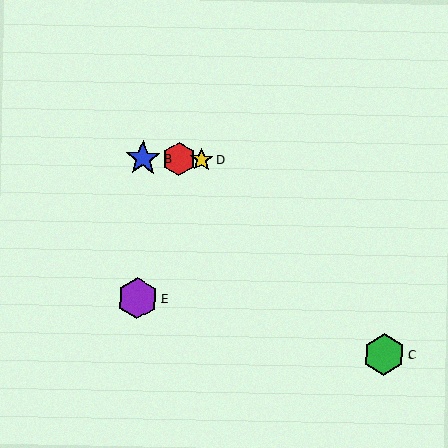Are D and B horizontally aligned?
Yes, both are at y≈160.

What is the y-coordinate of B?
Object B is at y≈158.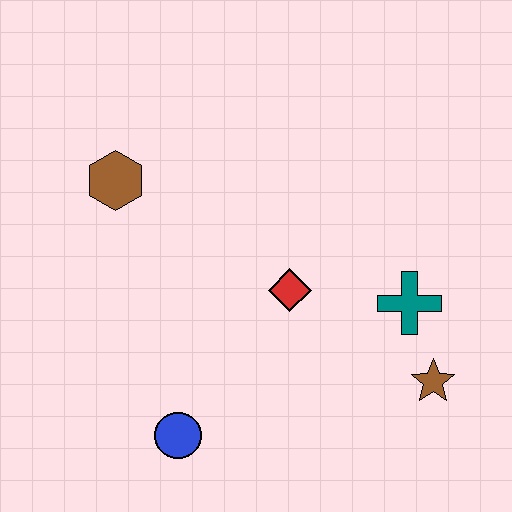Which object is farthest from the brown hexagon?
The brown star is farthest from the brown hexagon.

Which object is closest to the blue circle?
The red diamond is closest to the blue circle.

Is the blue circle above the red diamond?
No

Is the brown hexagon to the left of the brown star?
Yes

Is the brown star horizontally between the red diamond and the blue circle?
No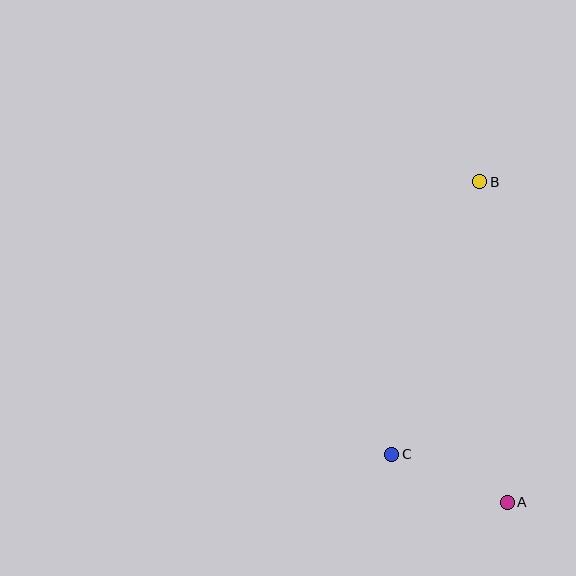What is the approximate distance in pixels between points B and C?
The distance between B and C is approximately 286 pixels.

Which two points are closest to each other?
Points A and C are closest to each other.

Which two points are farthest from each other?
Points A and B are farthest from each other.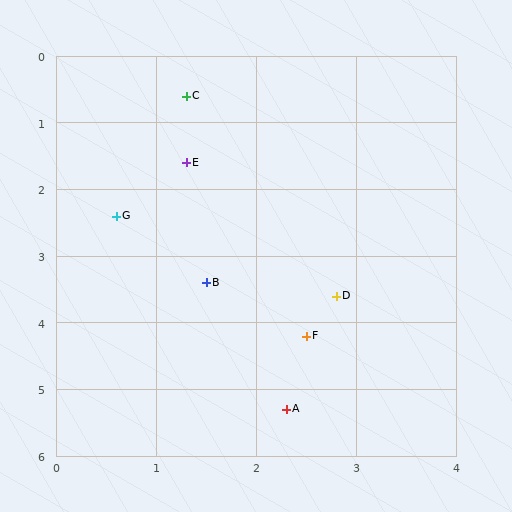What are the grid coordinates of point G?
Point G is at approximately (0.6, 2.4).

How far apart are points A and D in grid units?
Points A and D are about 1.8 grid units apart.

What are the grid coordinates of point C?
Point C is at approximately (1.3, 0.6).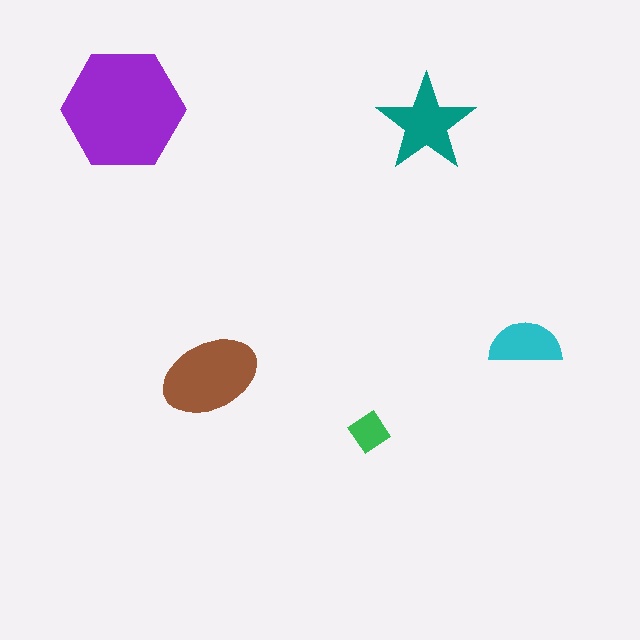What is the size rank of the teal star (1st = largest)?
3rd.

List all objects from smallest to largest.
The green diamond, the cyan semicircle, the teal star, the brown ellipse, the purple hexagon.